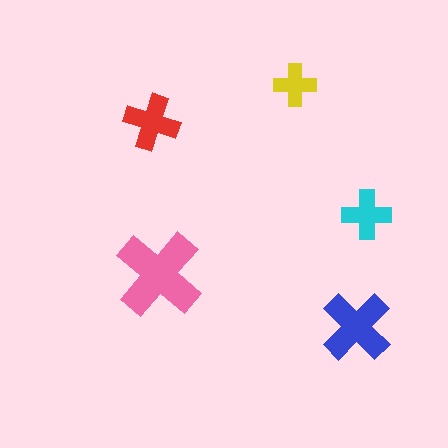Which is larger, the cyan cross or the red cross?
The red one.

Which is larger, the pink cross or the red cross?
The pink one.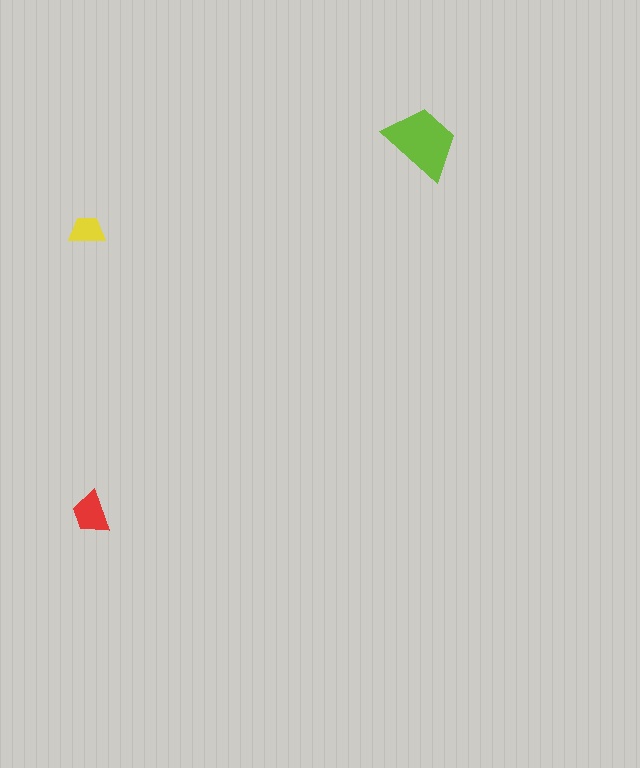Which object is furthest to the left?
The yellow trapezoid is leftmost.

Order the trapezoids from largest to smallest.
the lime one, the red one, the yellow one.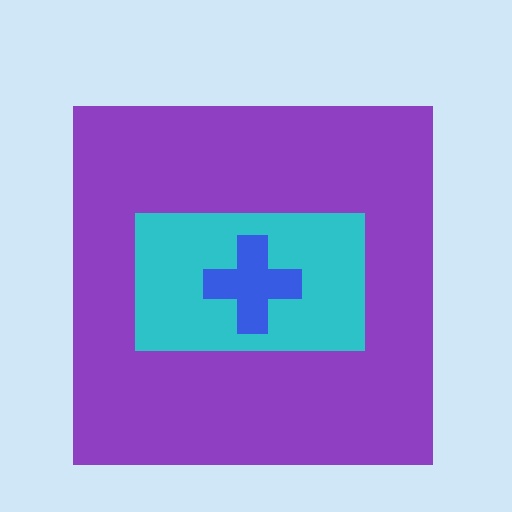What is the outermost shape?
The purple square.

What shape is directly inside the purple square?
The cyan rectangle.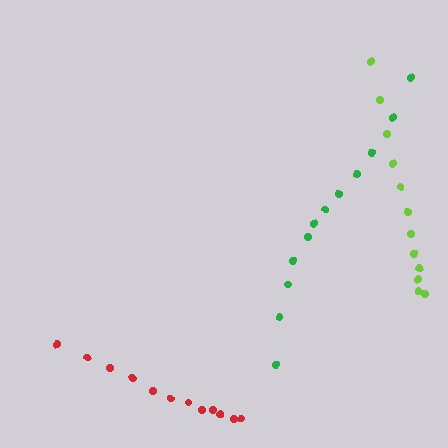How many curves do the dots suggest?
There are 3 distinct paths.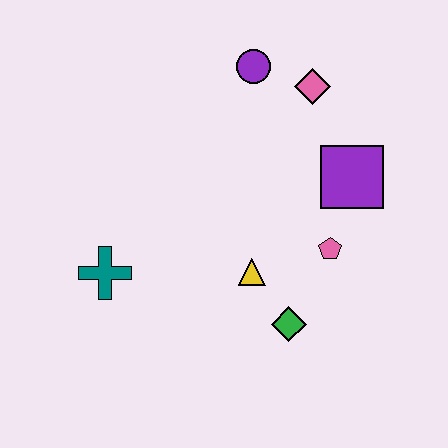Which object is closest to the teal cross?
The yellow triangle is closest to the teal cross.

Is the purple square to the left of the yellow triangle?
No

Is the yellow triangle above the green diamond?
Yes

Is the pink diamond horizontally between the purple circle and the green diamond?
No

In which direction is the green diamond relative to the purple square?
The green diamond is below the purple square.